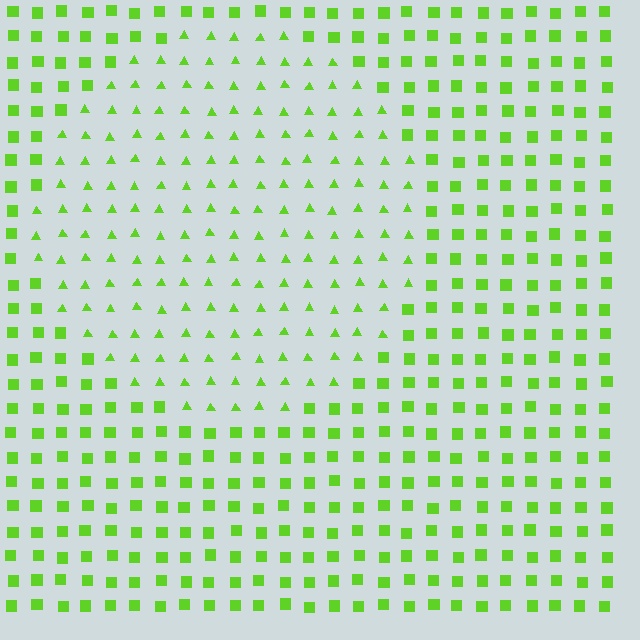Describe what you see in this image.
The image is filled with small lime elements arranged in a uniform grid. A circle-shaped region contains triangles, while the surrounding area contains squares. The boundary is defined purely by the change in element shape.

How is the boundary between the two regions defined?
The boundary is defined by a change in element shape: triangles inside vs. squares outside. All elements share the same color and spacing.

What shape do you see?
I see a circle.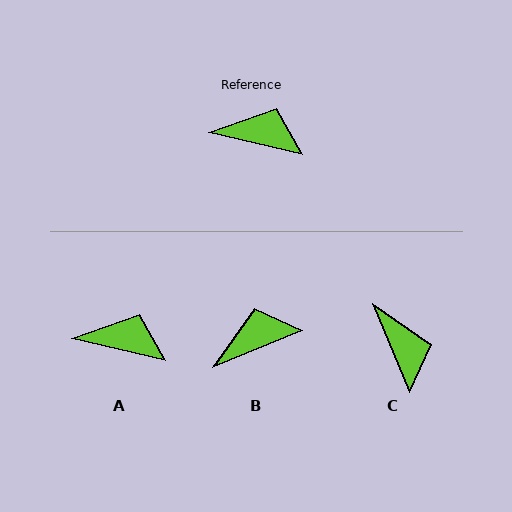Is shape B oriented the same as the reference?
No, it is off by about 36 degrees.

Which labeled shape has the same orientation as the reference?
A.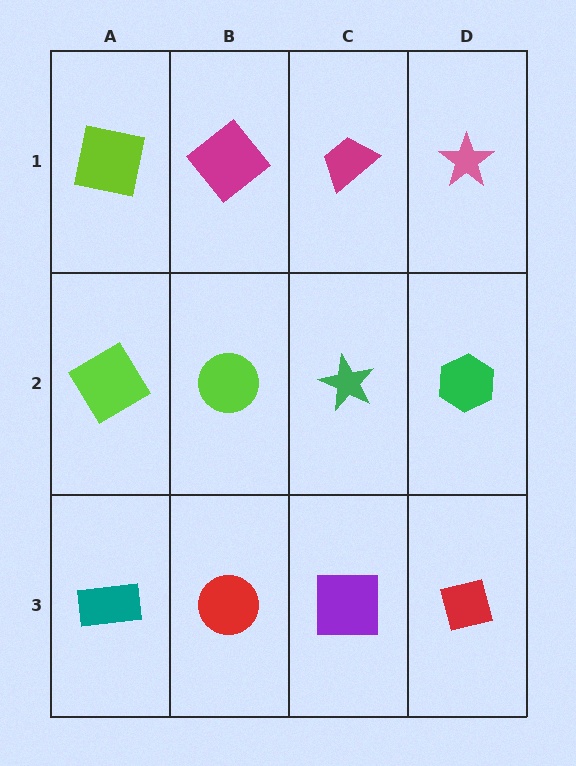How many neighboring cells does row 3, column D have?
2.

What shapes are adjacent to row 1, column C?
A green star (row 2, column C), a magenta diamond (row 1, column B), a pink star (row 1, column D).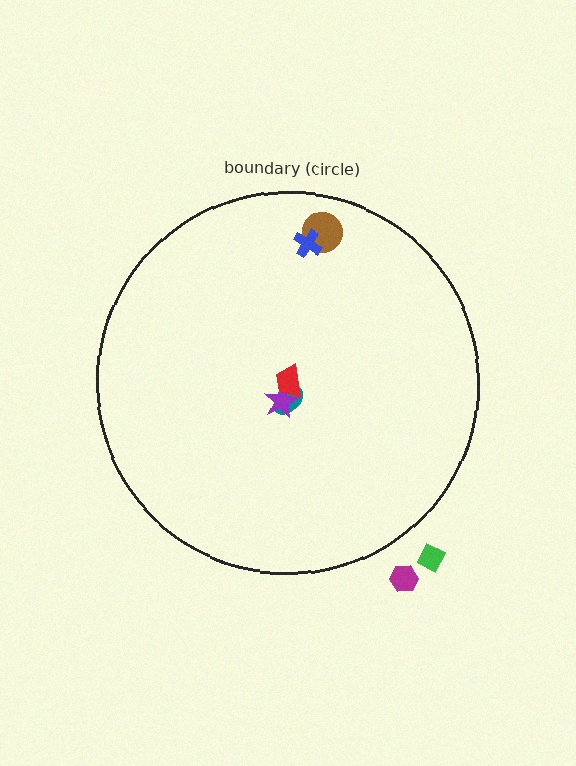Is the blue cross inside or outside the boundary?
Inside.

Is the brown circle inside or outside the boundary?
Inside.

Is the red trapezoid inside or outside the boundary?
Inside.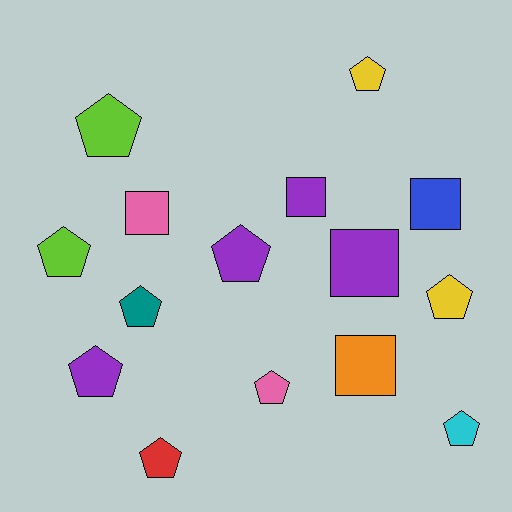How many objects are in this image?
There are 15 objects.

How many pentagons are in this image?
There are 10 pentagons.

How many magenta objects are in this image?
There are no magenta objects.